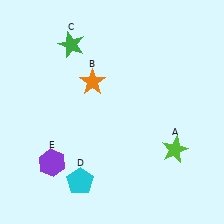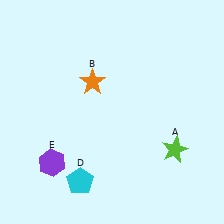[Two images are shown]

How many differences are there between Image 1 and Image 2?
There is 1 difference between the two images.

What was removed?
The green star (C) was removed in Image 2.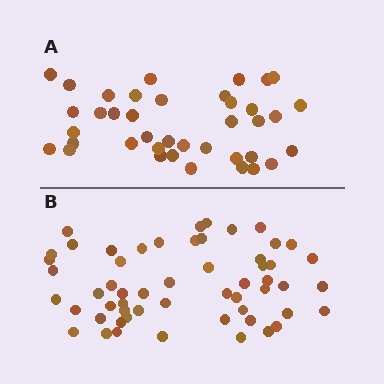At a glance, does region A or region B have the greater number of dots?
Region B (the bottom region) has more dots.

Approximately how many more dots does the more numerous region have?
Region B has approximately 15 more dots than region A.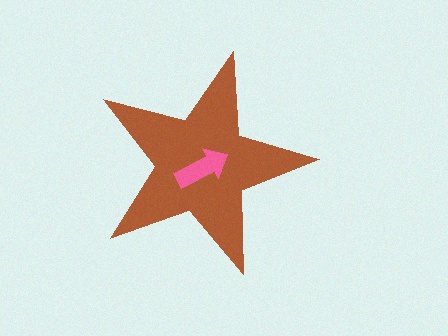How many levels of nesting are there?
2.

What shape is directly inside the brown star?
The pink arrow.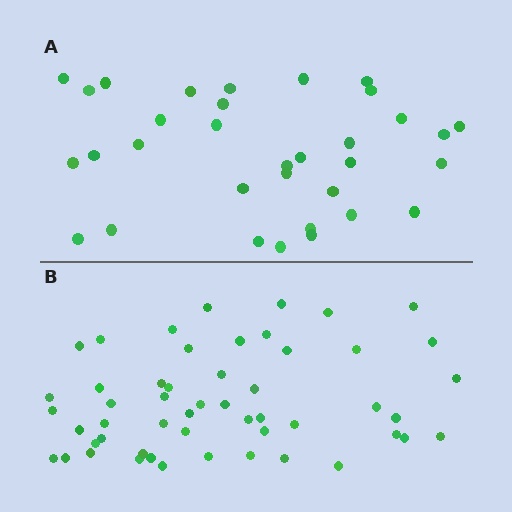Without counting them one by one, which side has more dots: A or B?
Region B (the bottom region) has more dots.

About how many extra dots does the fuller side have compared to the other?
Region B has approximately 20 more dots than region A.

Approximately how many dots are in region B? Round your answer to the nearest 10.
About 50 dots. (The exact count is 52, which rounds to 50.)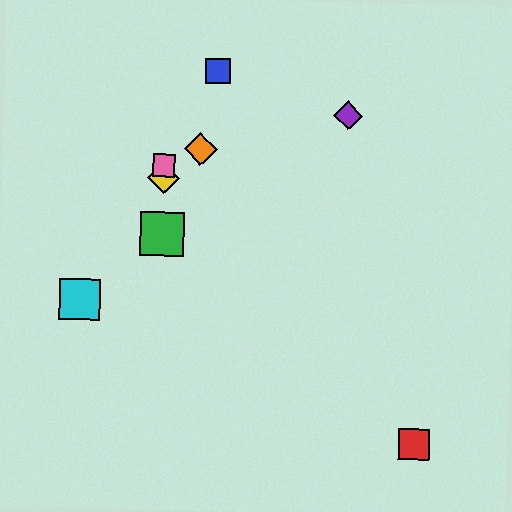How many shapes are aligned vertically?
3 shapes (the green square, the yellow diamond, the pink square) are aligned vertically.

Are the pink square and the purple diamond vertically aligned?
No, the pink square is at x≈164 and the purple diamond is at x≈348.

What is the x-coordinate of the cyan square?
The cyan square is at x≈80.